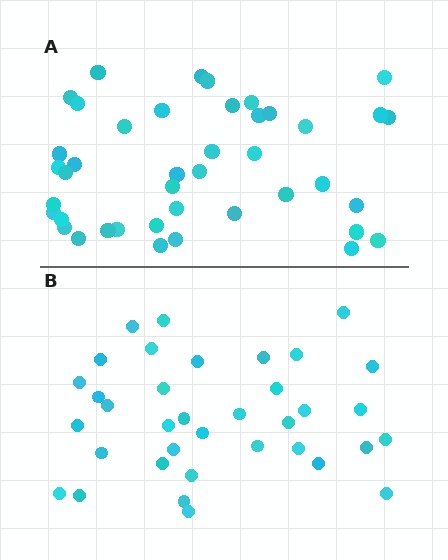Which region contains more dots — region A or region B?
Region A (the top region) has more dots.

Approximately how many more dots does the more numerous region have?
Region A has about 6 more dots than region B.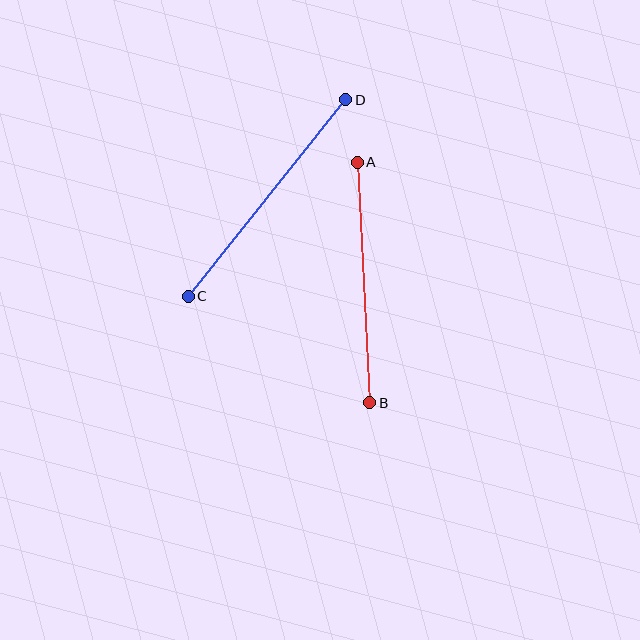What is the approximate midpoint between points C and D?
The midpoint is at approximately (267, 198) pixels.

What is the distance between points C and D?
The distance is approximately 252 pixels.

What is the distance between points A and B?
The distance is approximately 241 pixels.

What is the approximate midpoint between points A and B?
The midpoint is at approximately (363, 283) pixels.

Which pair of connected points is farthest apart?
Points C and D are farthest apart.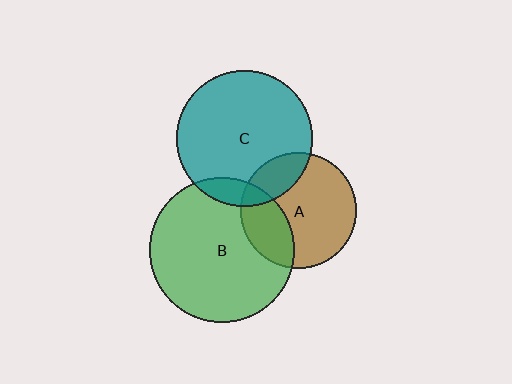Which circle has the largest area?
Circle B (green).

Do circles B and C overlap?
Yes.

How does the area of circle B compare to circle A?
Approximately 1.6 times.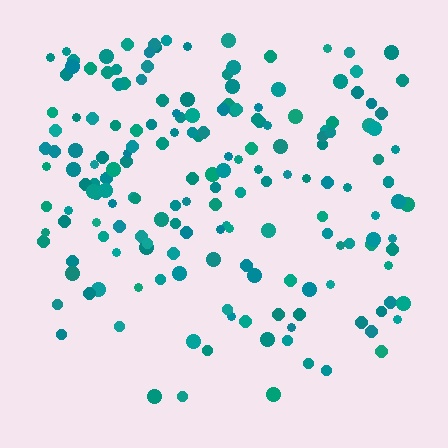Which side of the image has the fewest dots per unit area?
The bottom.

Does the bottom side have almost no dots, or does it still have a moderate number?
Still a moderate number, just noticeably fewer than the top.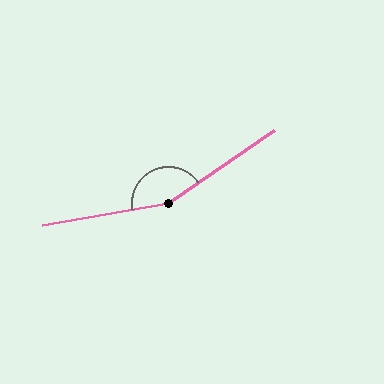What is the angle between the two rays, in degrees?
Approximately 155 degrees.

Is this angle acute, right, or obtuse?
It is obtuse.